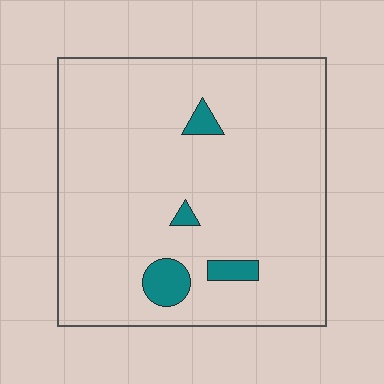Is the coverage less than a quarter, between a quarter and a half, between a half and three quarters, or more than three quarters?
Less than a quarter.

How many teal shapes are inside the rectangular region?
4.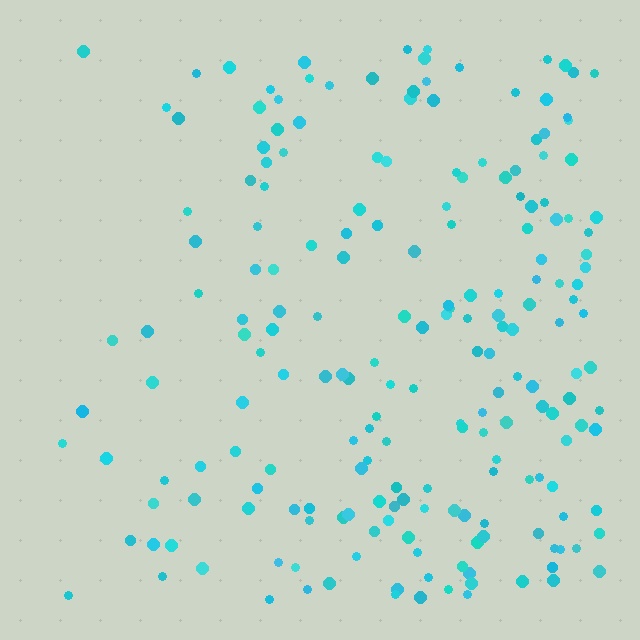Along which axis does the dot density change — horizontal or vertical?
Horizontal.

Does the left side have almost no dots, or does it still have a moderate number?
Still a moderate number, just noticeably fewer than the right.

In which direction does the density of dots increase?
From left to right, with the right side densest.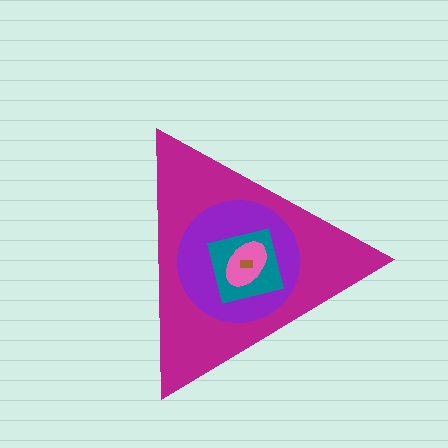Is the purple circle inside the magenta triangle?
Yes.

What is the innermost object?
The brown rectangle.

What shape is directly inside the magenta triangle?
The purple circle.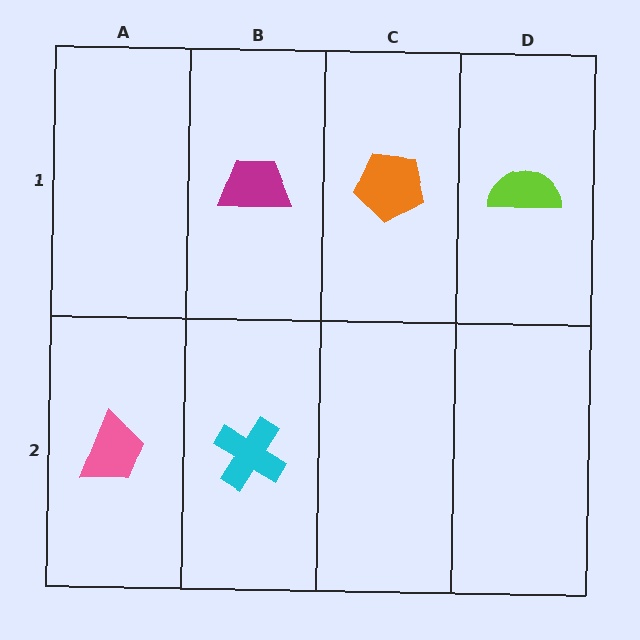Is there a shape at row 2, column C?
No, that cell is empty.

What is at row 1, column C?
An orange pentagon.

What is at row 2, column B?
A cyan cross.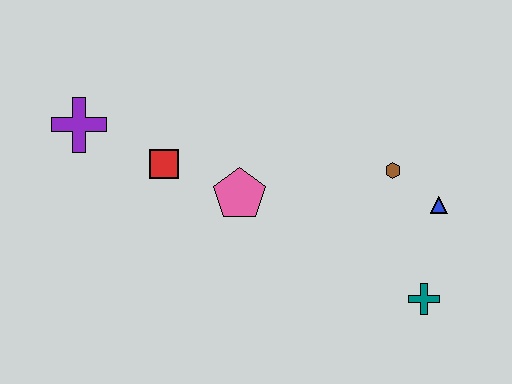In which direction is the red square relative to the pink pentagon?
The red square is to the left of the pink pentagon.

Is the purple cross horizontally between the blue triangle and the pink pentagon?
No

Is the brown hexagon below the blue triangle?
No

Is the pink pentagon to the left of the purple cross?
No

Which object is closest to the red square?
The pink pentagon is closest to the red square.